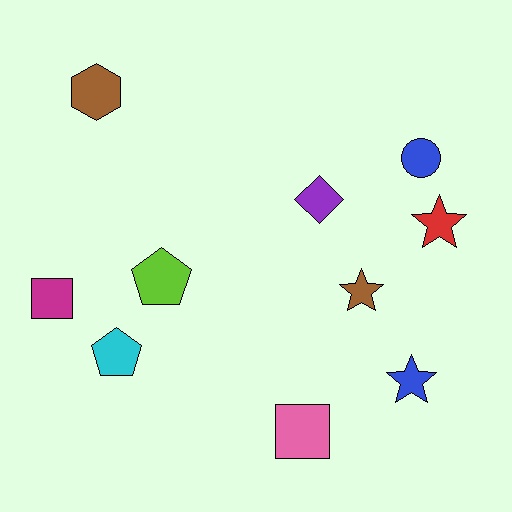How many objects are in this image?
There are 10 objects.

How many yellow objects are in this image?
There are no yellow objects.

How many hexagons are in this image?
There is 1 hexagon.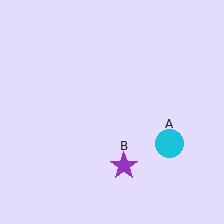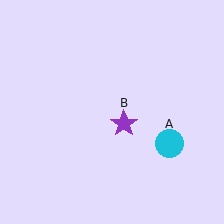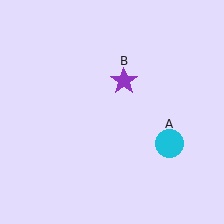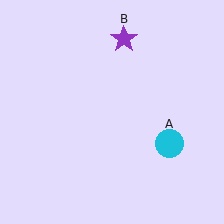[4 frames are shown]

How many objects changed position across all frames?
1 object changed position: purple star (object B).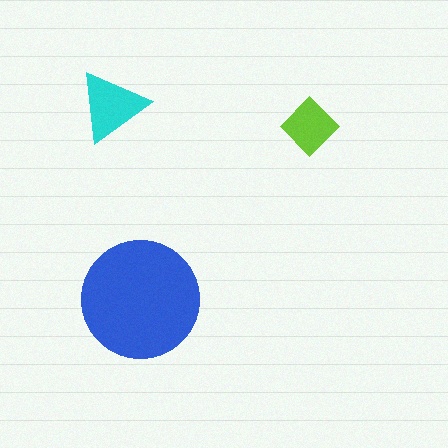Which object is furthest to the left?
The cyan triangle is leftmost.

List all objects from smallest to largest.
The lime diamond, the cyan triangle, the blue circle.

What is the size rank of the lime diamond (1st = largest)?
3rd.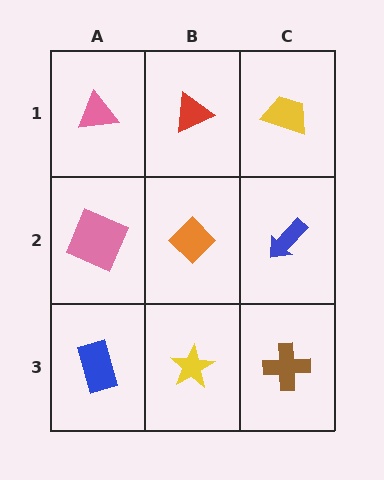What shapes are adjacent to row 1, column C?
A blue arrow (row 2, column C), a red triangle (row 1, column B).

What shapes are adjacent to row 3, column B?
An orange diamond (row 2, column B), a blue rectangle (row 3, column A), a brown cross (row 3, column C).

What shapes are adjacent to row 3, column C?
A blue arrow (row 2, column C), a yellow star (row 3, column B).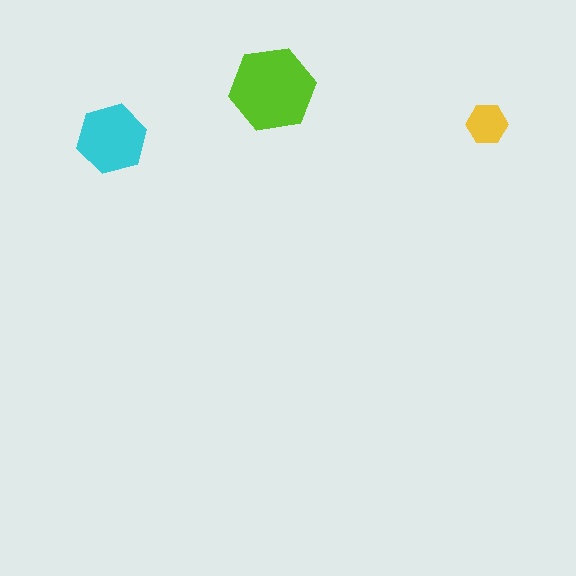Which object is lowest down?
The cyan hexagon is bottommost.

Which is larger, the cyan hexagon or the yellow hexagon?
The cyan one.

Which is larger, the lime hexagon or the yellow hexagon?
The lime one.